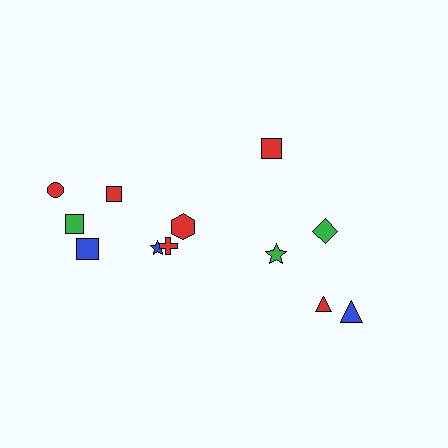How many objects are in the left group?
There are 7 objects.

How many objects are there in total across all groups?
There are 12 objects.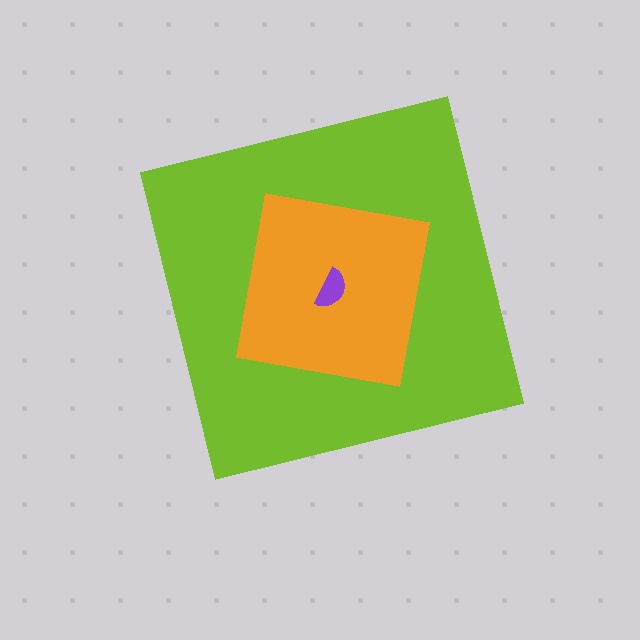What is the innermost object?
The purple semicircle.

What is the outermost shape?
The lime square.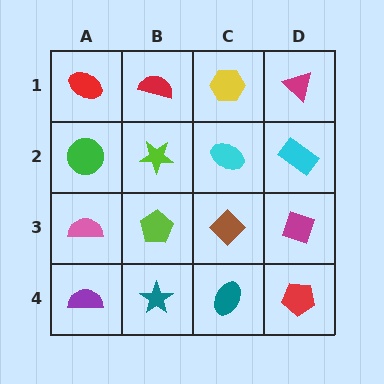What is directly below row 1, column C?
A cyan ellipse.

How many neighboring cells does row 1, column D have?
2.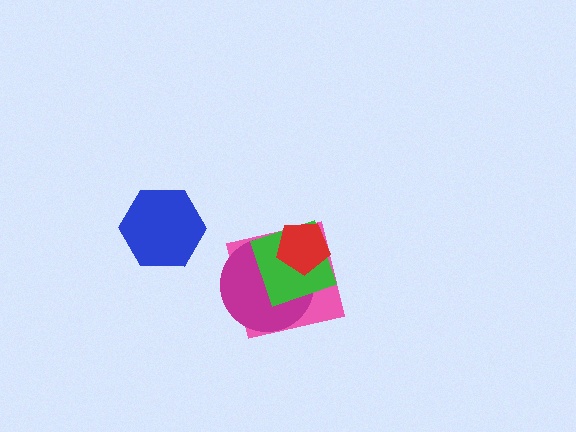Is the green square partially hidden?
Yes, it is partially covered by another shape.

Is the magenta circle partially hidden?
Yes, it is partially covered by another shape.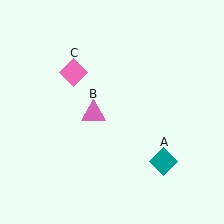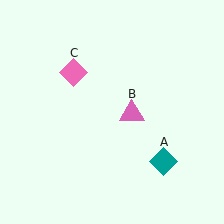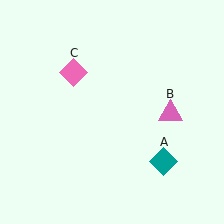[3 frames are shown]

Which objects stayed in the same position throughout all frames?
Teal diamond (object A) and pink diamond (object C) remained stationary.